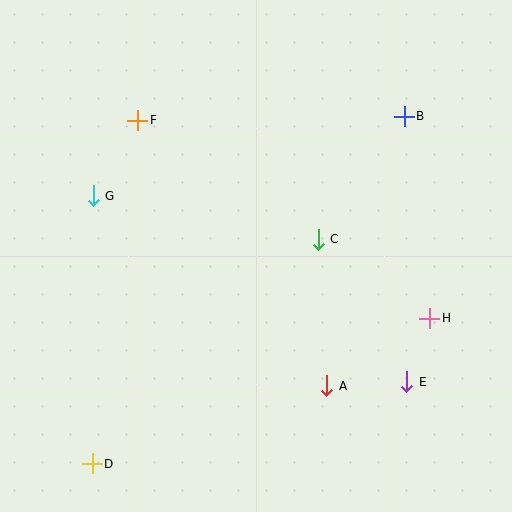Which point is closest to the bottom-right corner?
Point E is closest to the bottom-right corner.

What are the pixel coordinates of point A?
Point A is at (327, 386).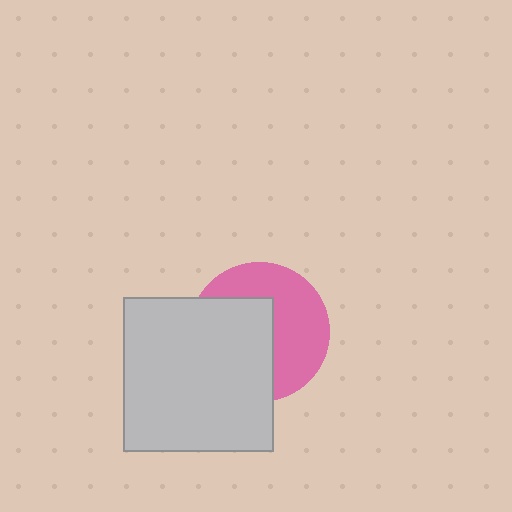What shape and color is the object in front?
The object in front is a light gray rectangle.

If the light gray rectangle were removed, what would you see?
You would see the complete pink circle.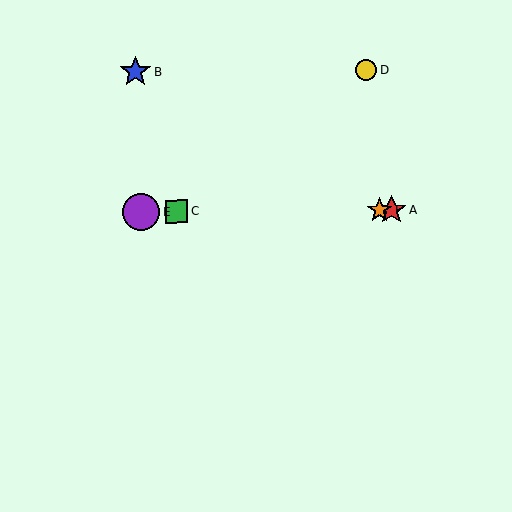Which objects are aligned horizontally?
Objects A, C, E, F are aligned horizontally.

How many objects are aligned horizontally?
4 objects (A, C, E, F) are aligned horizontally.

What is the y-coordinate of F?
Object F is at y≈210.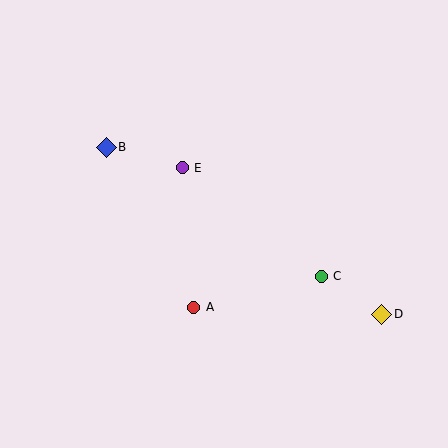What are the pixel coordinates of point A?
Point A is at (194, 307).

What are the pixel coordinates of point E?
Point E is at (182, 168).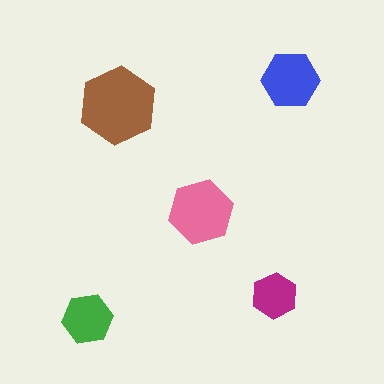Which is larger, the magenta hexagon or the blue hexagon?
The blue one.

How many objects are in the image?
There are 5 objects in the image.